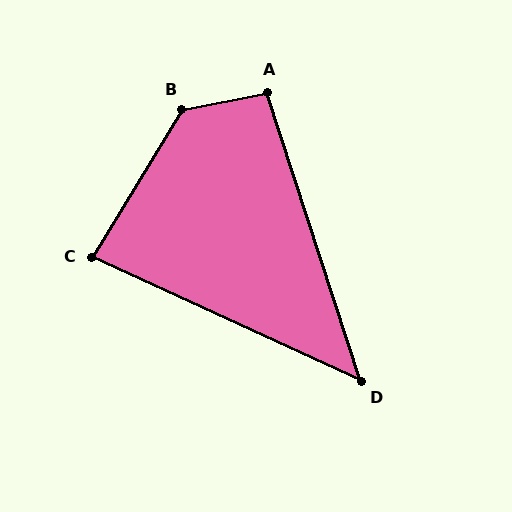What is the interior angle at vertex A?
Approximately 97 degrees (obtuse).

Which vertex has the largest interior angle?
B, at approximately 133 degrees.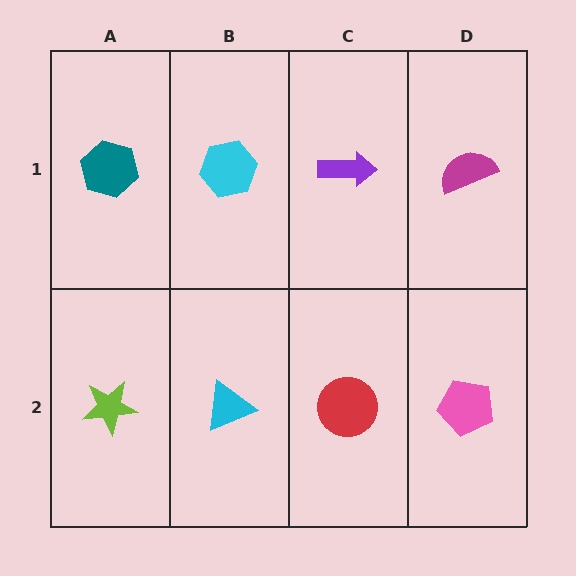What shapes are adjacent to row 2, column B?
A cyan hexagon (row 1, column B), a lime star (row 2, column A), a red circle (row 2, column C).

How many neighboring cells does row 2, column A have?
2.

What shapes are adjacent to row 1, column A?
A lime star (row 2, column A), a cyan hexagon (row 1, column B).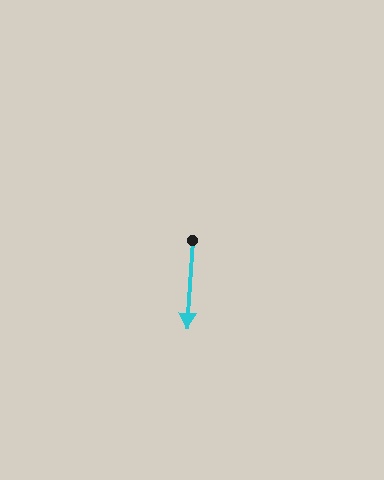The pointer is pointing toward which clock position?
Roughly 6 o'clock.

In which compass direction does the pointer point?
South.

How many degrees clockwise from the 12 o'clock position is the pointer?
Approximately 184 degrees.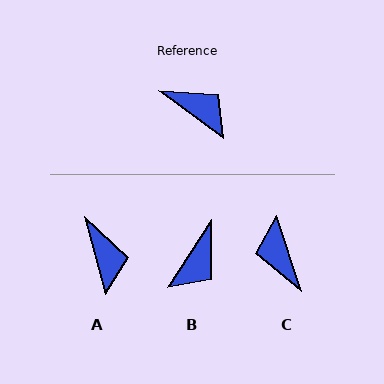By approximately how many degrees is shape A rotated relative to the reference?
Approximately 38 degrees clockwise.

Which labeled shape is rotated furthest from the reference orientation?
C, about 145 degrees away.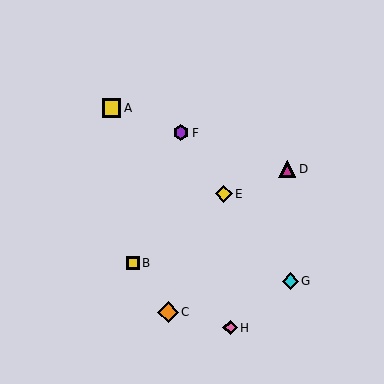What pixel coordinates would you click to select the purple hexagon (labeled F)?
Click at (181, 133) to select the purple hexagon F.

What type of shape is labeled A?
Shape A is a yellow square.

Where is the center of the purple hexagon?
The center of the purple hexagon is at (181, 133).